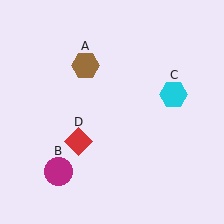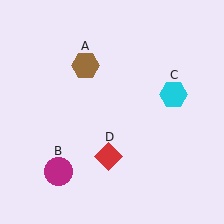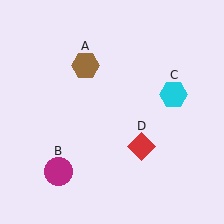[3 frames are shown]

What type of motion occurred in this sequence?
The red diamond (object D) rotated counterclockwise around the center of the scene.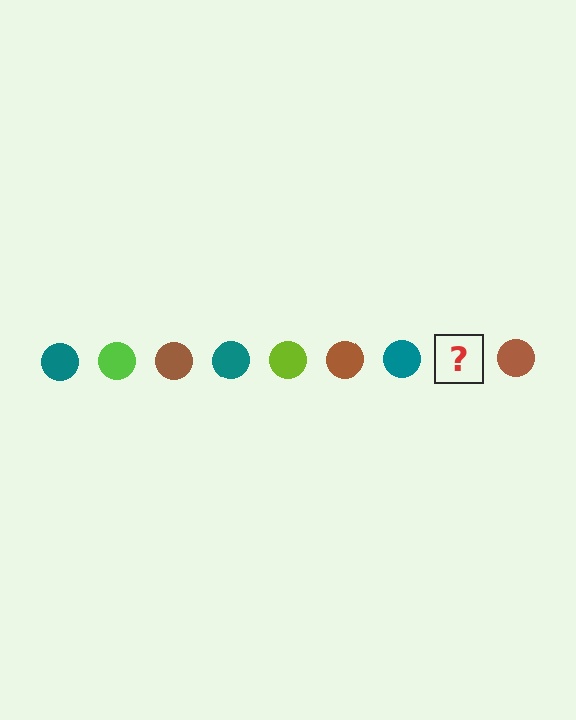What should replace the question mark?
The question mark should be replaced with a lime circle.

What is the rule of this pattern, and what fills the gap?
The rule is that the pattern cycles through teal, lime, brown circles. The gap should be filled with a lime circle.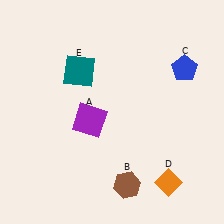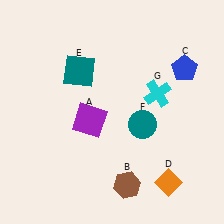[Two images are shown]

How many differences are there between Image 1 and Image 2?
There are 2 differences between the two images.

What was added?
A teal circle (F), a cyan cross (G) were added in Image 2.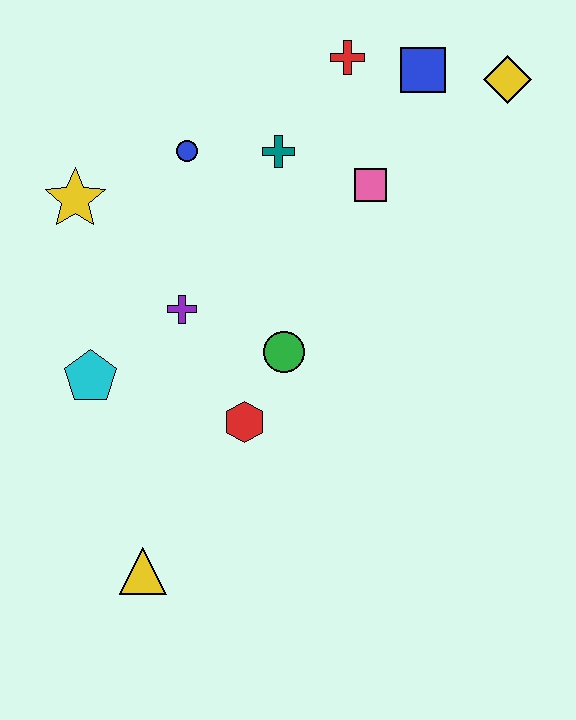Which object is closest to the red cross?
The blue square is closest to the red cross.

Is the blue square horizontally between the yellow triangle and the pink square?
No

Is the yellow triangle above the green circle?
No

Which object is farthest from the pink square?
The yellow triangle is farthest from the pink square.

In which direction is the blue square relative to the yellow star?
The blue square is to the right of the yellow star.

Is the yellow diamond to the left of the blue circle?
No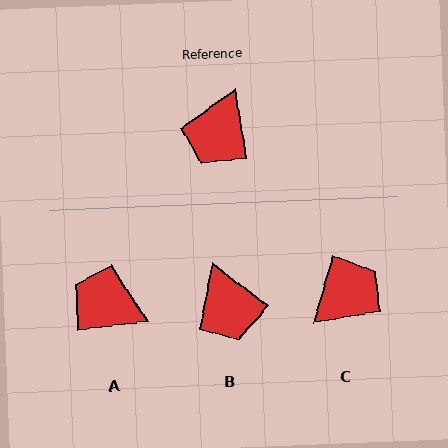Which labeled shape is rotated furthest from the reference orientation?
C, about 154 degrees away.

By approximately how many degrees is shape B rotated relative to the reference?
Approximately 44 degrees counter-clockwise.